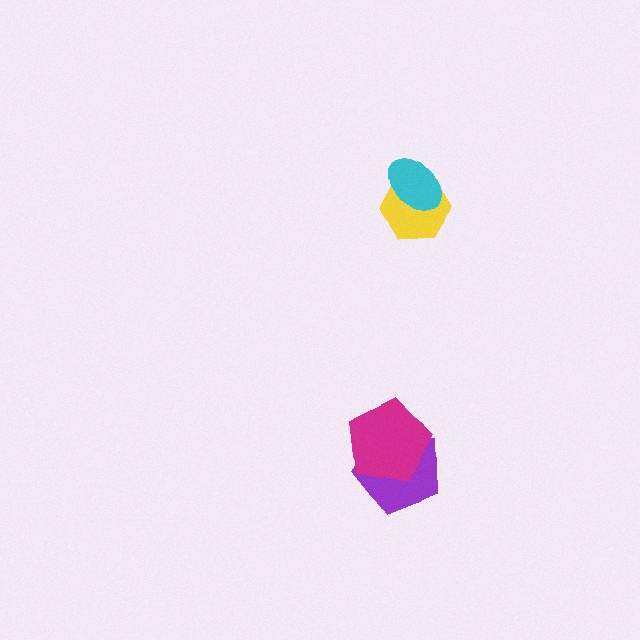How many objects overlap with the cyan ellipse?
1 object overlaps with the cyan ellipse.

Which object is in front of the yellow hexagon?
The cyan ellipse is in front of the yellow hexagon.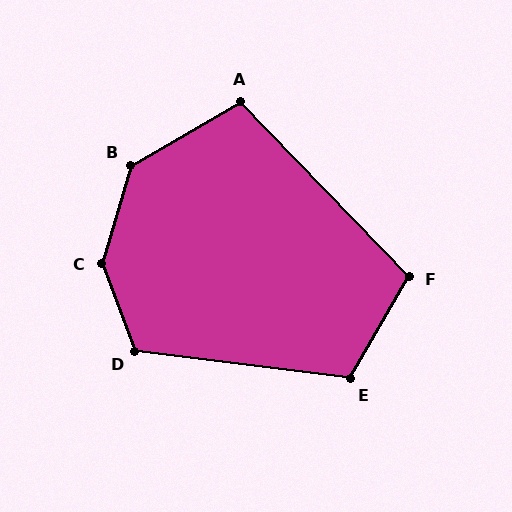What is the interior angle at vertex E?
Approximately 113 degrees (obtuse).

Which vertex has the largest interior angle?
C, at approximately 143 degrees.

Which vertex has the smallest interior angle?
A, at approximately 104 degrees.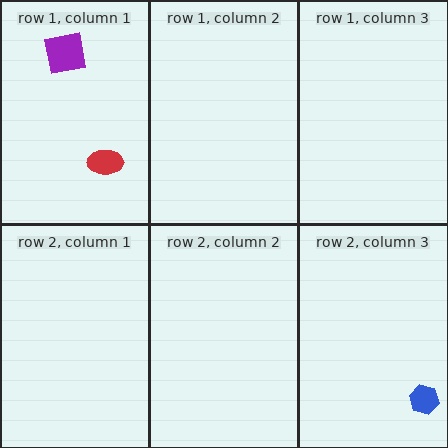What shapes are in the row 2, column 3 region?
The blue hexagon.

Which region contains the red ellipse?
The row 1, column 1 region.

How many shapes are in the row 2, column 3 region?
1.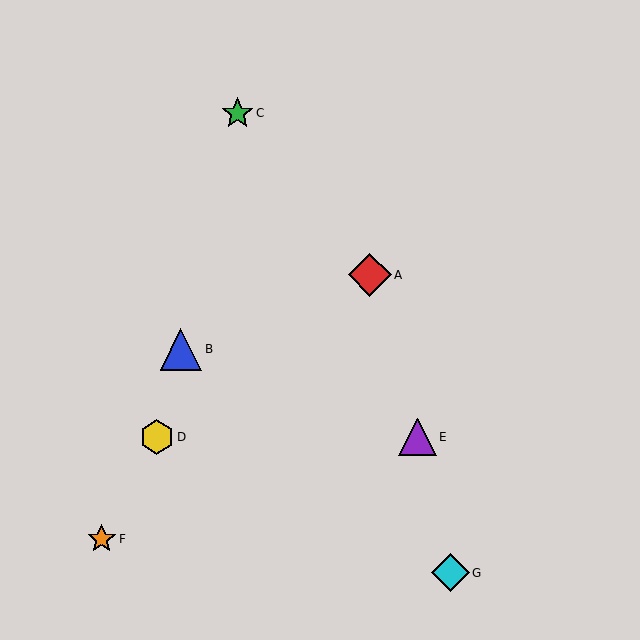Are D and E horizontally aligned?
Yes, both are at y≈437.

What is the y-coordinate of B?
Object B is at y≈350.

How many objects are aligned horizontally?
2 objects (D, E) are aligned horizontally.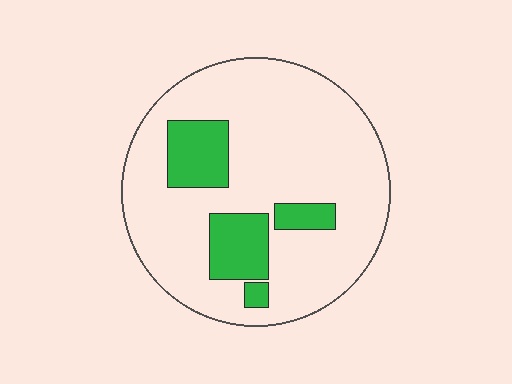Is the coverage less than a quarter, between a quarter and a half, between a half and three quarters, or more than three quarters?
Less than a quarter.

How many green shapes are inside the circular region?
4.